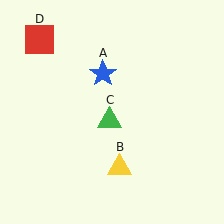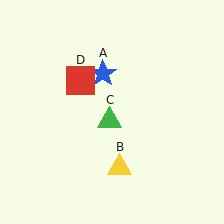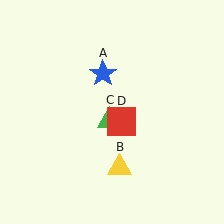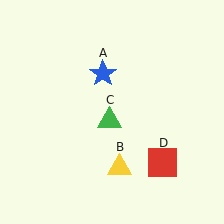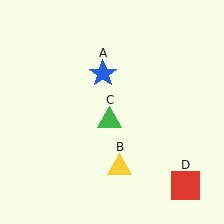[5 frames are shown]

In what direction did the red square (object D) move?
The red square (object D) moved down and to the right.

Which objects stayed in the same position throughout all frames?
Blue star (object A) and yellow triangle (object B) and green triangle (object C) remained stationary.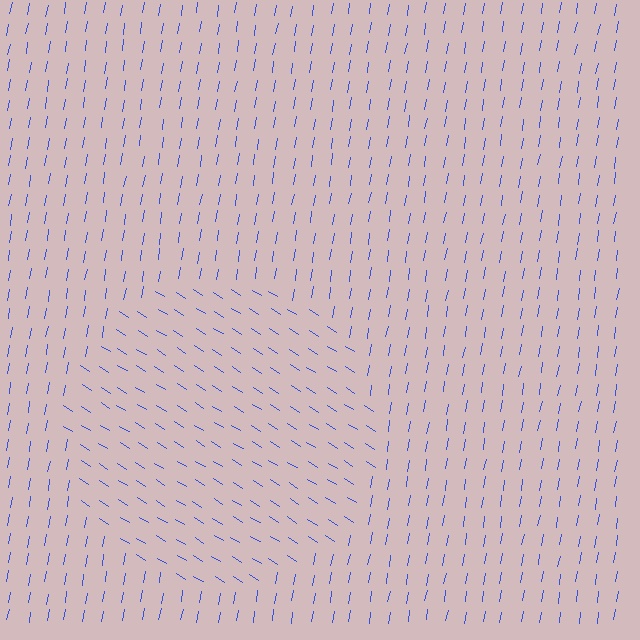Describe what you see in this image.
The image is filled with small blue line segments. A circle region in the image has lines oriented differently from the surrounding lines, creating a visible texture boundary.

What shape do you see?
I see a circle.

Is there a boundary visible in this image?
Yes, there is a texture boundary formed by a change in line orientation.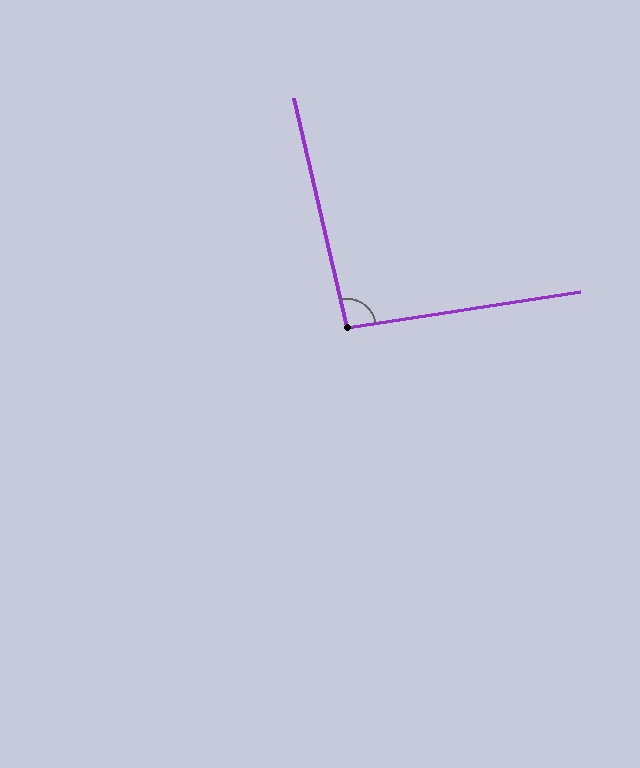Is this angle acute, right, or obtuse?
It is approximately a right angle.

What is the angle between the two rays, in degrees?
Approximately 94 degrees.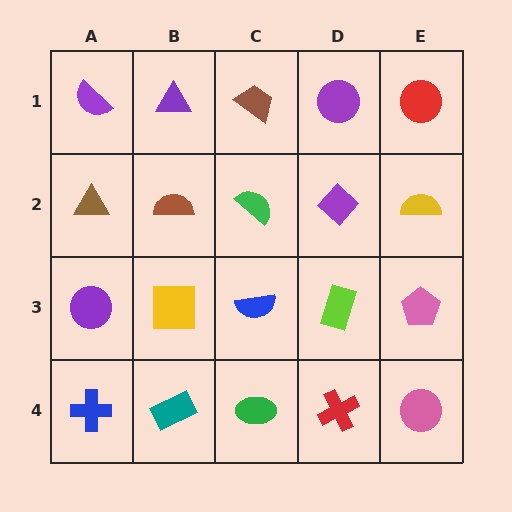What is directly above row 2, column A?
A purple semicircle.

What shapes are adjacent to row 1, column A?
A brown triangle (row 2, column A), a purple triangle (row 1, column B).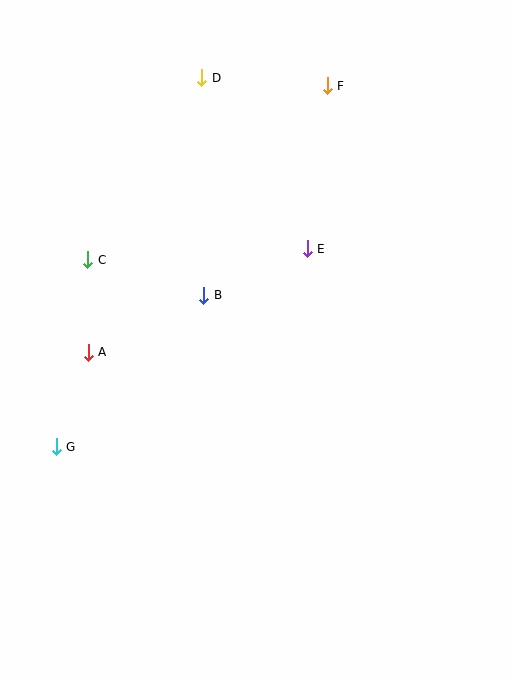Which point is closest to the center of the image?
Point B at (204, 295) is closest to the center.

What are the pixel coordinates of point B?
Point B is at (204, 295).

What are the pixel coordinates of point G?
Point G is at (56, 447).